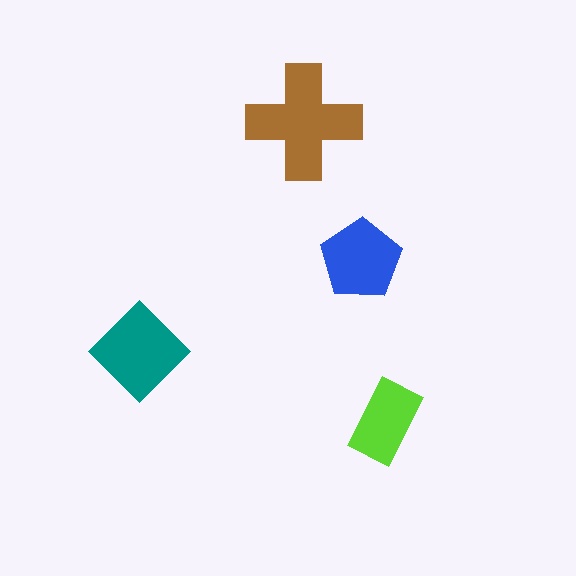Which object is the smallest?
The lime rectangle.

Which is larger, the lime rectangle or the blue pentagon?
The blue pentagon.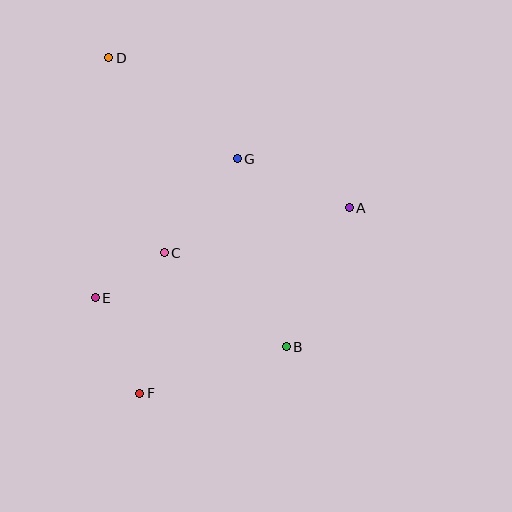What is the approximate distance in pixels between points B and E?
The distance between B and E is approximately 197 pixels.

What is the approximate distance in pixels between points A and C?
The distance between A and C is approximately 191 pixels.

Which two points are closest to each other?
Points C and E are closest to each other.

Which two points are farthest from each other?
Points B and D are farthest from each other.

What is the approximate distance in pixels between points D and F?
The distance between D and F is approximately 337 pixels.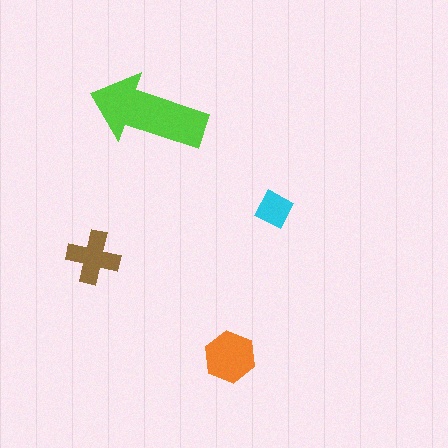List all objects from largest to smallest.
The lime arrow, the orange hexagon, the brown cross, the cyan diamond.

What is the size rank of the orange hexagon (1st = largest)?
2nd.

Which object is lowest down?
The orange hexagon is bottommost.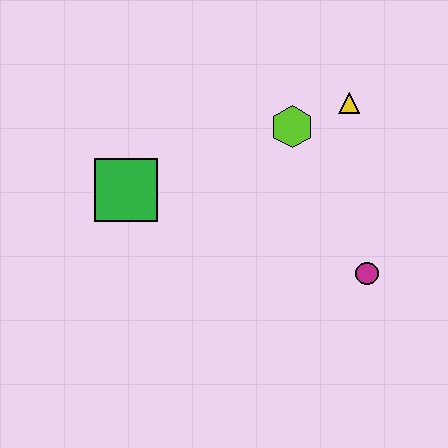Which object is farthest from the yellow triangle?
The green square is farthest from the yellow triangle.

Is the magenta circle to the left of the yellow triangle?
No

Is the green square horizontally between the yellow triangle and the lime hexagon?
No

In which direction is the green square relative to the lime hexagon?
The green square is to the left of the lime hexagon.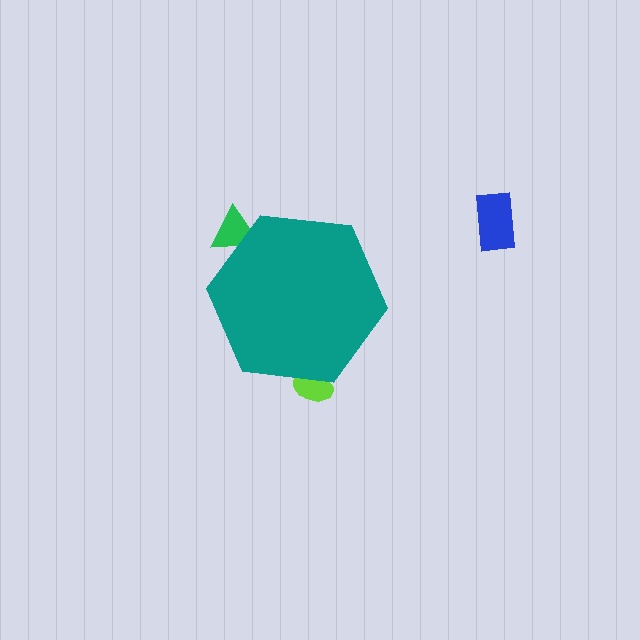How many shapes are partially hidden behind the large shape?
2 shapes are partially hidden.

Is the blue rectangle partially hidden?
No, the blue rectangle is fully visible.